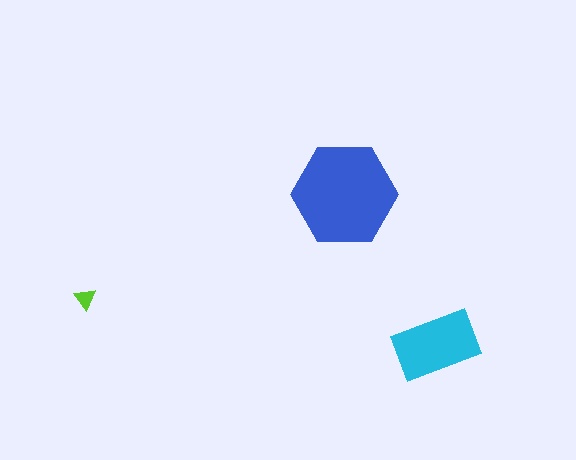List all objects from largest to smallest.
The blue hexagon, the cyan rectangle, the lime triangle.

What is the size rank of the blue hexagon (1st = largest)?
1st.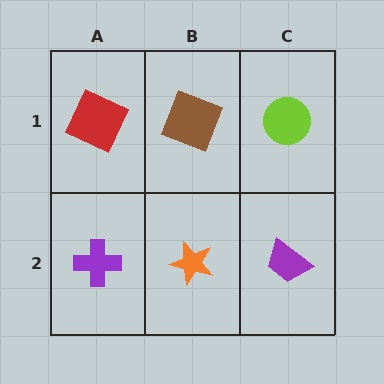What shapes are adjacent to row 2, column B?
A brown square (row 1, column B), a purple cross (row 2, column A), a purple trapezoid (row 2, column C).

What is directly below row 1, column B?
An orange star.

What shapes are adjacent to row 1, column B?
An orange star (row 2, column B), a red square (row 1, column A), a lime circle (row 1, column C).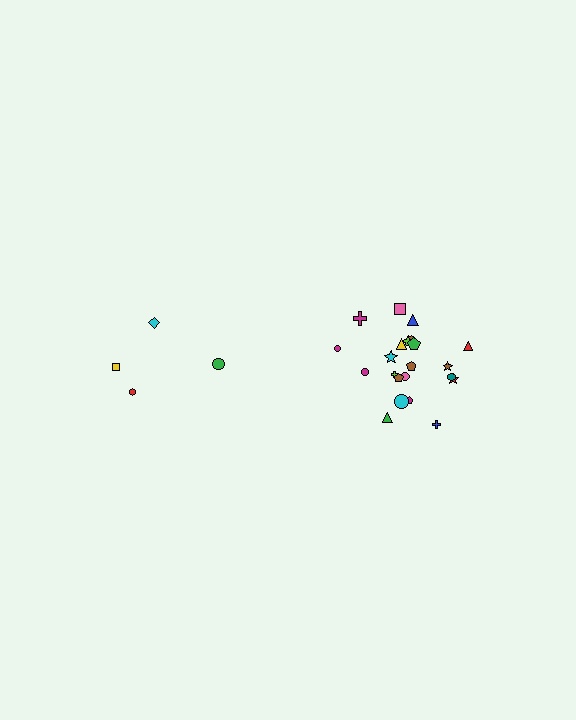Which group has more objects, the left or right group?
The right group.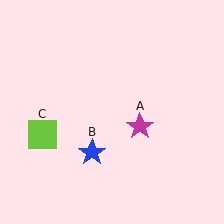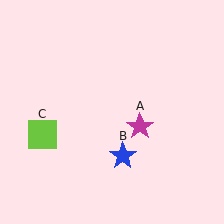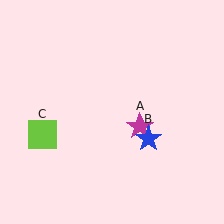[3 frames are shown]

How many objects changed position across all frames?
1 object changed position: blue star (object B).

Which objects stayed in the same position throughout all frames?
Magenta star (object A) and lime square (object C) remained stationary.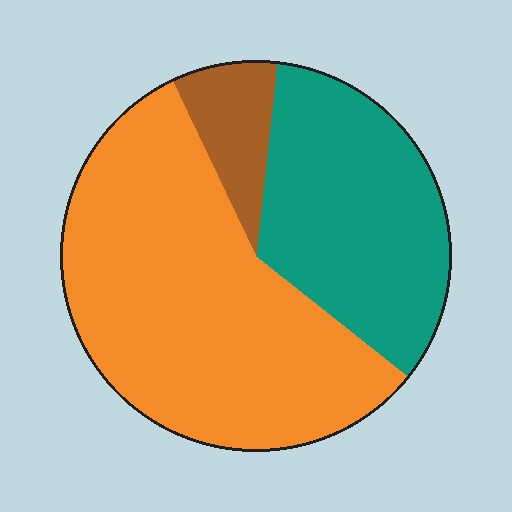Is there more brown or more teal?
Teal.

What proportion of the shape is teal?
Teal covers about 35% of the shape.